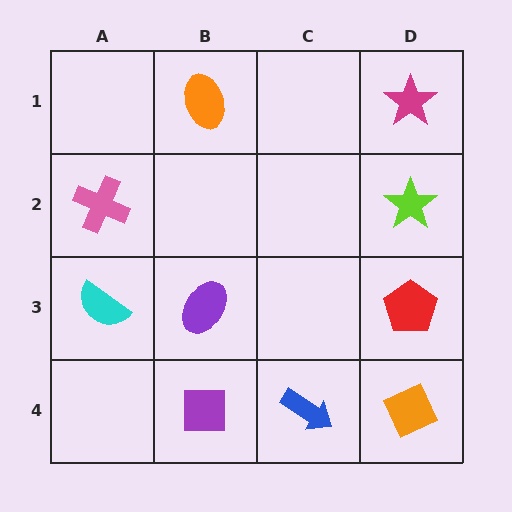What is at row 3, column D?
A red pentagon.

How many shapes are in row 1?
2 shapes.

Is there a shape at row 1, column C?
No, that cell is empty.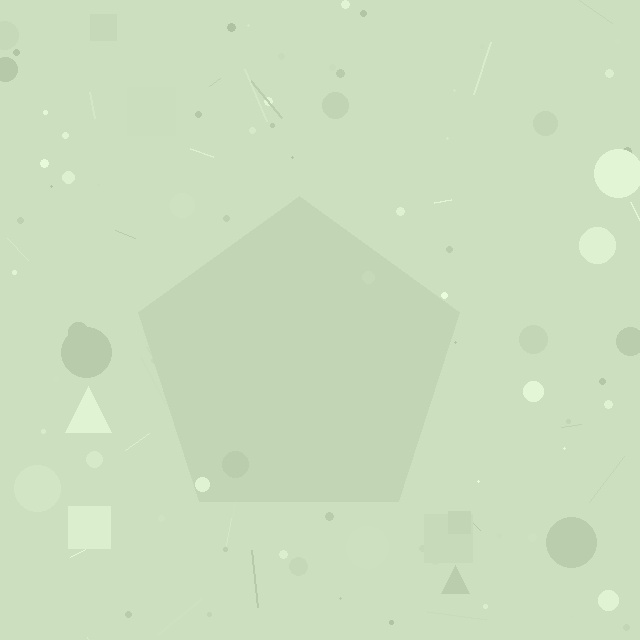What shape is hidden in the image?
A pentagon is hidden in the image.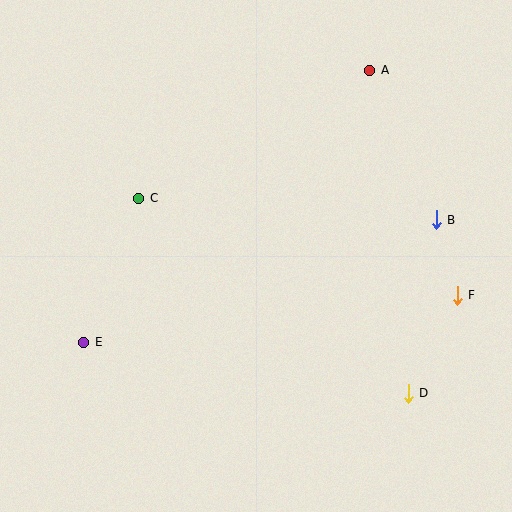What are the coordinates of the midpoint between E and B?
The midpoint between E and B is at (260, 281).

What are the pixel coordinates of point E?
Point E is at (84, 342).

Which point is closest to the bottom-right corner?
Point D is closest to the bottom-right corner.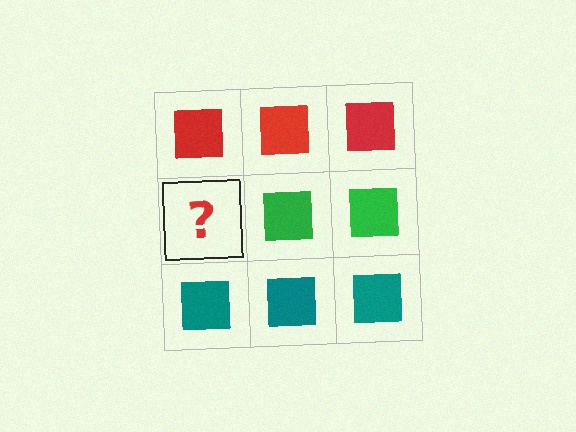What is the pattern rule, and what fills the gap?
The rule is that each row has a consistent color. The gap should be filled with a green square.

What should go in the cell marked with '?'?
The missing cell should contain a green square.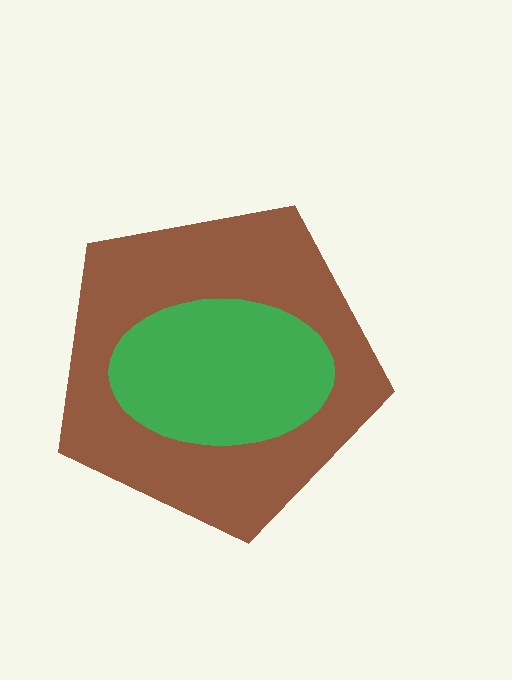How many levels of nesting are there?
2.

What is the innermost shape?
The green ellipse.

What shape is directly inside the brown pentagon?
The green ellipse.